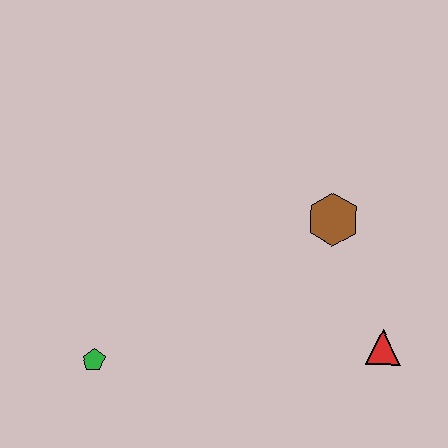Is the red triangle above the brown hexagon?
No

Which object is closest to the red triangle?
The brown hexagon is closest to the red triangle.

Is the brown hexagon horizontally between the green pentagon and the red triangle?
Yes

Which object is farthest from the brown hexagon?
The green pentagon is farthest from the brown hexagon.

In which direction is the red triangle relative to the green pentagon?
The red triangle is to the right of the green pentagon.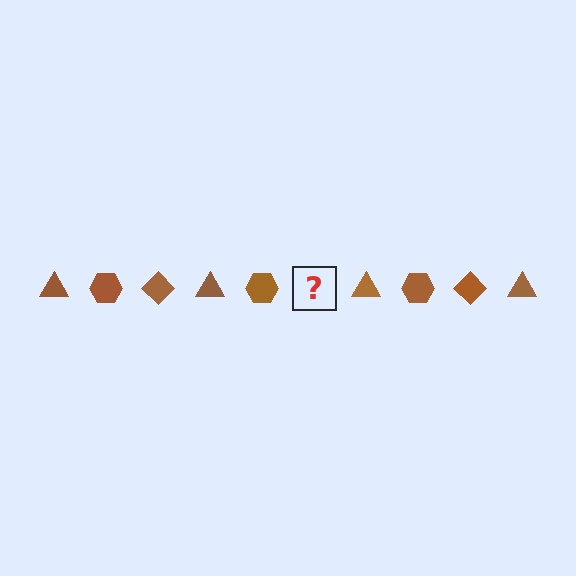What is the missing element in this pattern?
The missing element is a brown diamond.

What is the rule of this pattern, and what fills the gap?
The rule is that the pattern cycles through triangle, hexagon, diamond shapes in brown. The gap should be filled with a brown diamond.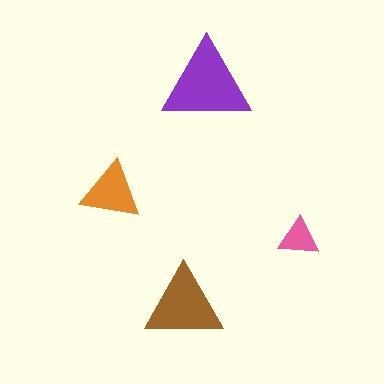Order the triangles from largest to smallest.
the purple one, the brown one, the orange one, the pink one.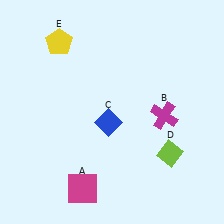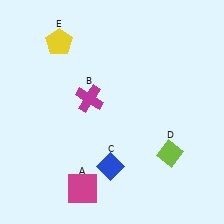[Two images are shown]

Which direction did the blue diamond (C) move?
The blue diamond (C) moved down.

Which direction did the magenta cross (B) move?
The magenta cross (B) moved left.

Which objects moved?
The objects that moved are: the magenta cross (B), the blue diamond (C).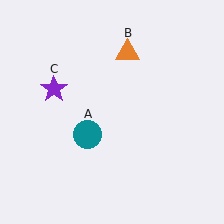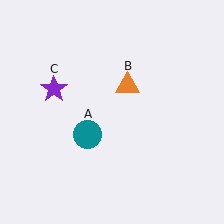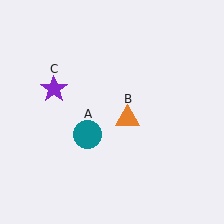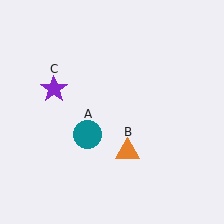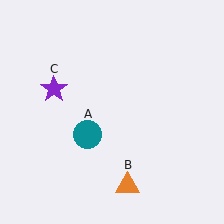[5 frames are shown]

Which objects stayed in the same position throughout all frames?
Teal circle (object A) and purple star (object C) remained stationary.